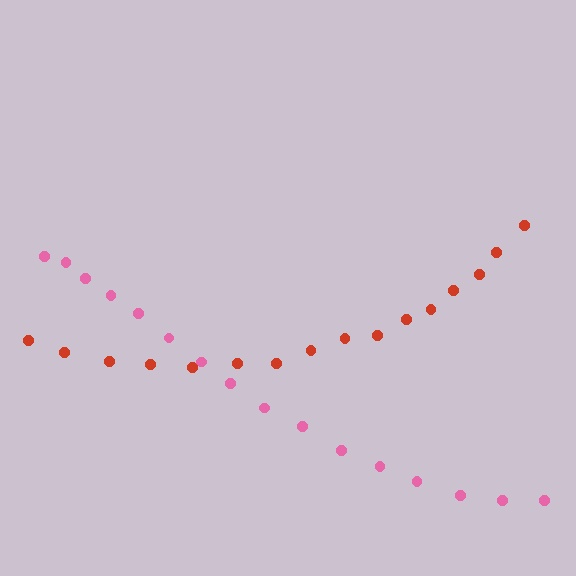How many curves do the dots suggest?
There are 2 distinct paths.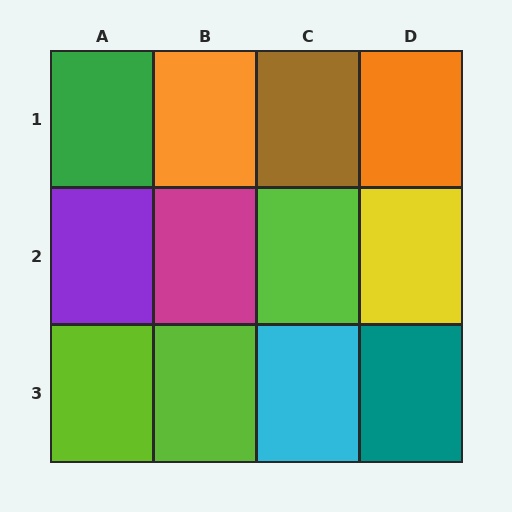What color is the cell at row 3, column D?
Teal.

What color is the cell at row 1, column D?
Orange.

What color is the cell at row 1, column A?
Green.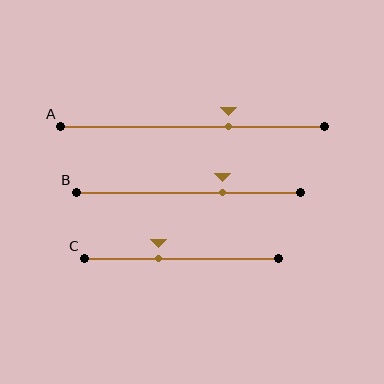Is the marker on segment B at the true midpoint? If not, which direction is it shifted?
No, the marker on segment B is shifted to the right by about 15% of the segment length.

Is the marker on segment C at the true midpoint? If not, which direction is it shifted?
No, the marker on segment C is shifted to the left by about 12% of the segment length.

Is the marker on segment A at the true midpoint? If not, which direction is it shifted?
No, the marker on segment A is shifted to the right by about 14% of the segment length.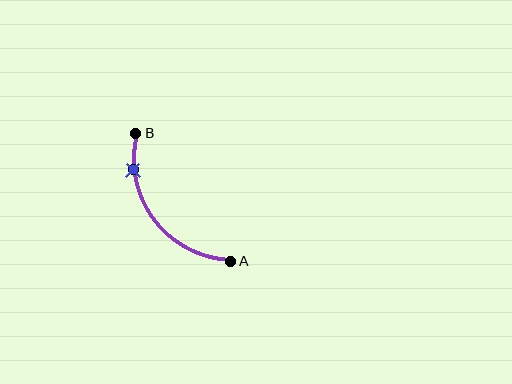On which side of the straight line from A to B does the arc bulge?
The arc bulges below and to the left of the straight line connecting A and B.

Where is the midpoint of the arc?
The arc midpoint is the point on the curve farthest from the straight line joining A and B. It sits below and to the left of that line.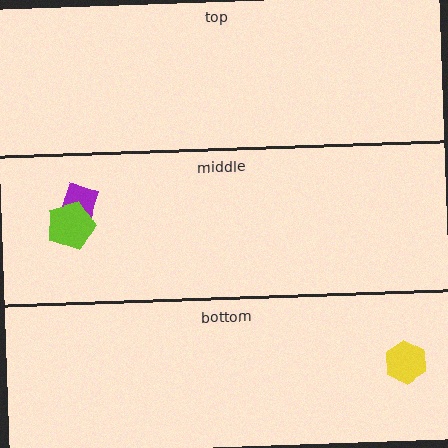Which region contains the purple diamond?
The middle region.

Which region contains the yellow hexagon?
The bottom region.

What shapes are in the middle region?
The purple diamond, the lime pentagon.